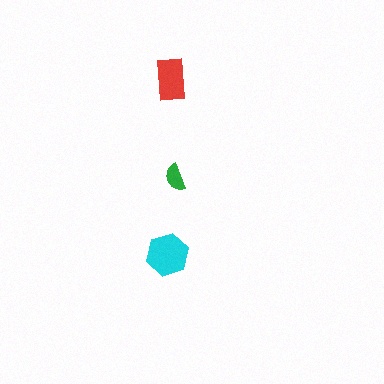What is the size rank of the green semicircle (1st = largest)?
3rd.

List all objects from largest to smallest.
The cyan hexagon, the red rectangle, the green semicircle.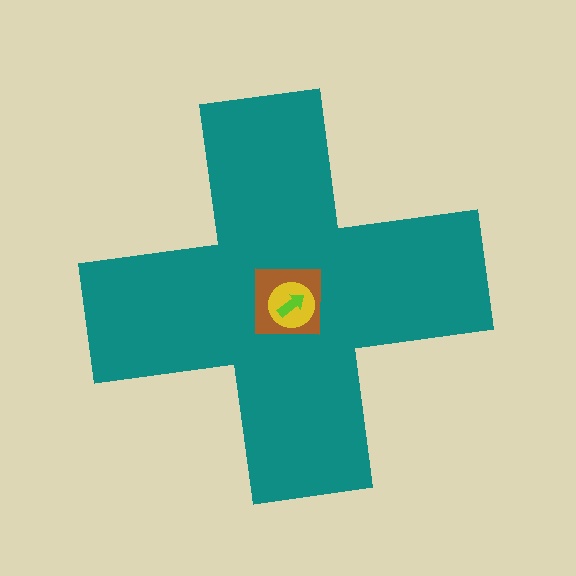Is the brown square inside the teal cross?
Yes.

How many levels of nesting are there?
4.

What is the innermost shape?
The lime arrow.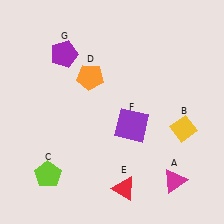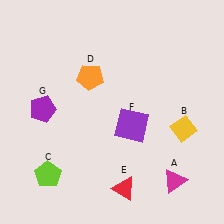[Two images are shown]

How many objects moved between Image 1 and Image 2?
1 object moved between the two images.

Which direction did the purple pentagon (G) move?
The purple pentagon (G) moved down.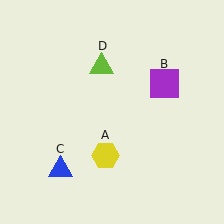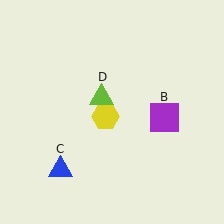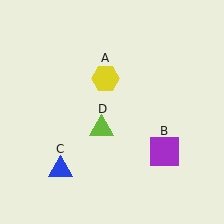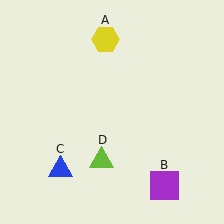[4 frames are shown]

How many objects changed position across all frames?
3 objects changed position: yellow hexagon (object A), purple square (object B), lime triangle (object D).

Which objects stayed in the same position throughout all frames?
Blue triangle (object C) remained stationary.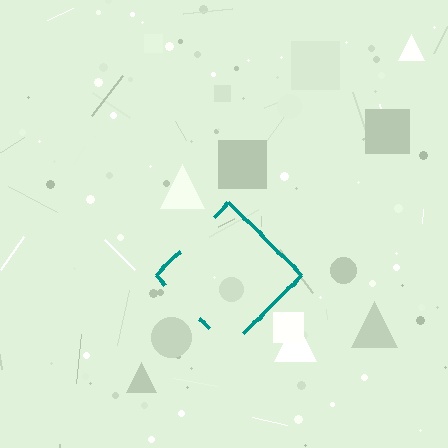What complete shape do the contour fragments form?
The contour fragments form a diamond.